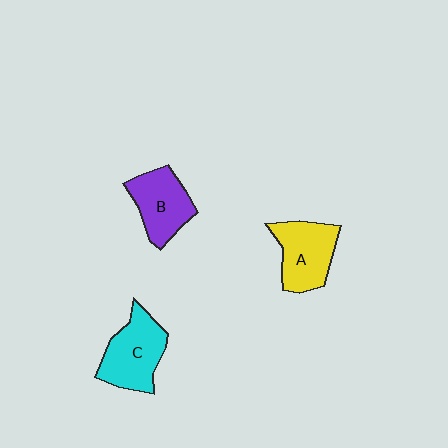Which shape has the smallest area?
Shape B (purple).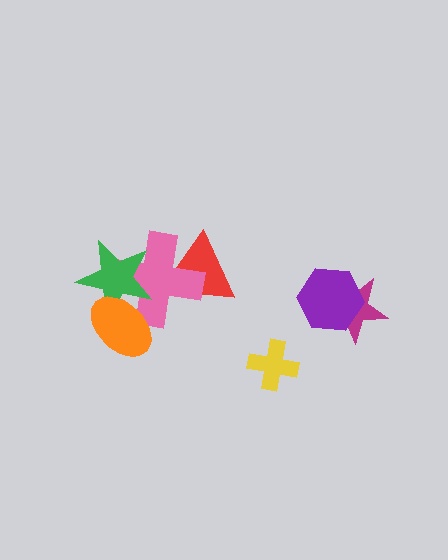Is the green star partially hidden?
Yes, it is partially covered by another shape.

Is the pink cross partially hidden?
Yes, it is partially covered by another shape.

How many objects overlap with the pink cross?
3 objects overlap with the pink cross.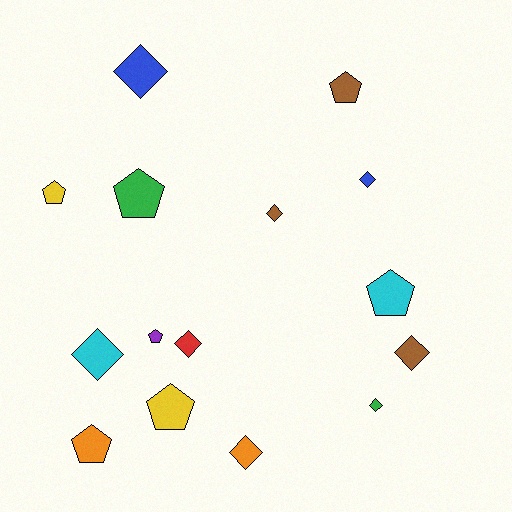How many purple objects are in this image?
There is 1 purple object.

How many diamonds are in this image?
There are 8 diamonds.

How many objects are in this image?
There are 15 objects.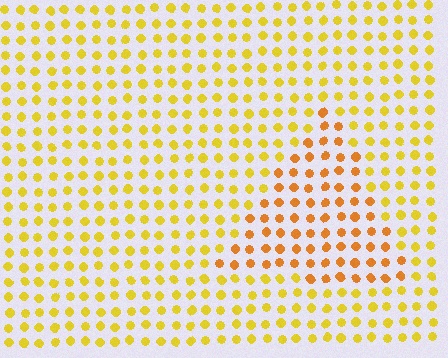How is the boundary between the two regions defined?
The boundary is defined purely by a slight shift in hue (about 26 degrees). Spacing, size, and orientation are identical on both sides.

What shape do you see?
I see a triangle.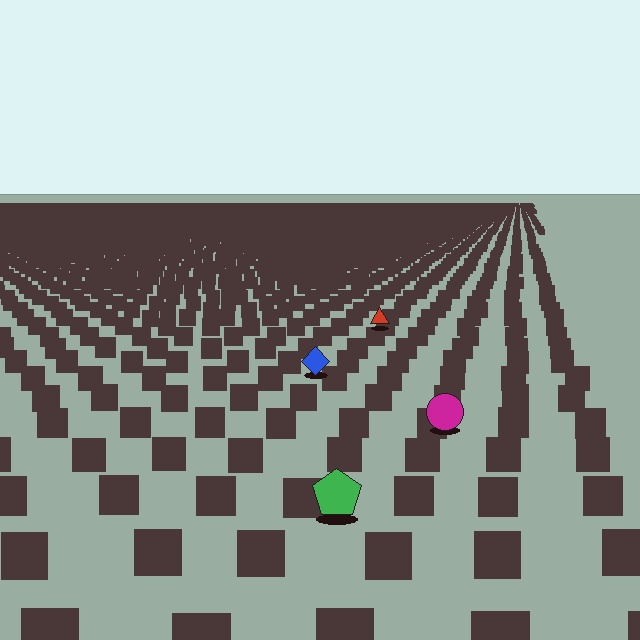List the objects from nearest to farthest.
From nearest to farthest: the green pentagon, the magenta circle, the blue diamond, the red triangle.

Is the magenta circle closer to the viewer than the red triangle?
Yes. The magenta circle is closer — you can tell from the texture gradient: the ground texture is coarser near it.